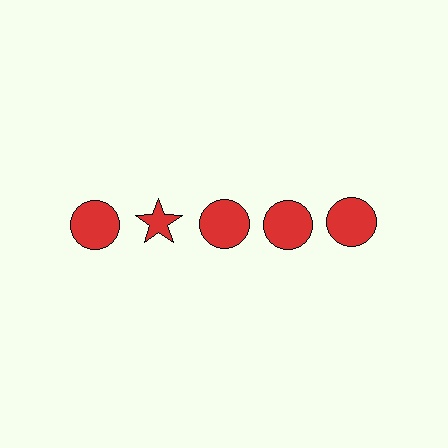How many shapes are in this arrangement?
There are 5 shapes arranged in a grid pattern.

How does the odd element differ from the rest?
It has a different shape: star instead of circle.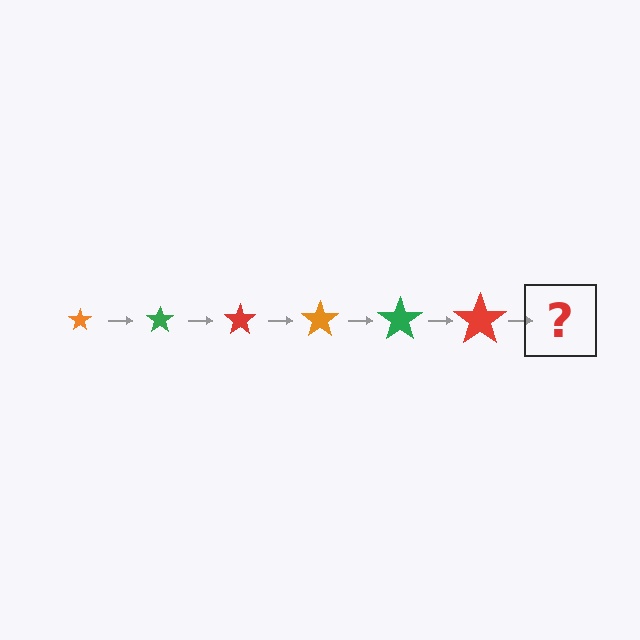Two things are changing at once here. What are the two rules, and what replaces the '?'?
The two rules are that the star grows larger each step and the color cycles through orange, green, and red. The '?' should be an orange star, larger than the previous one.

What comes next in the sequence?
The next element should be an orange star, larger than the previous one.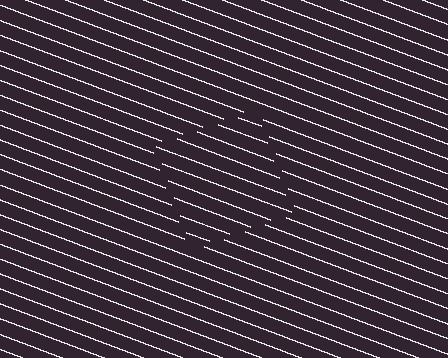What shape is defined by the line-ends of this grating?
An illusory square. The interior of the shape contains the same grating, shifted by half a period — the contour is defined by the phase discontinuity where line-ends from the inner and outer gratings abut.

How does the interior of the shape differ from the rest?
The interior of the shape contains the same grating, shifted by half a period — the contour is defined by the phase discontinuity where line-ends from the inner and outer gratings abut.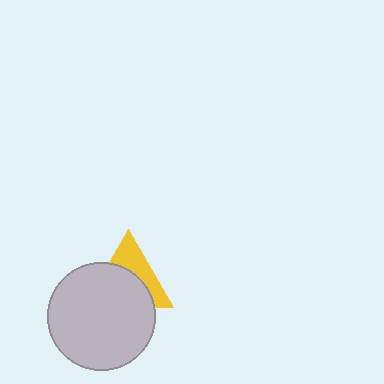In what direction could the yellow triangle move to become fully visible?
The yellow triangle could move up. That would shift it out from behind the light gray circle entirely.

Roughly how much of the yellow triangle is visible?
A small part of it is visible (roughly 42%).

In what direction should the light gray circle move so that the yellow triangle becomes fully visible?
The light gray circle should move down. That is the shortest direction to clear the overlap and leave the yellow triangle fully visible.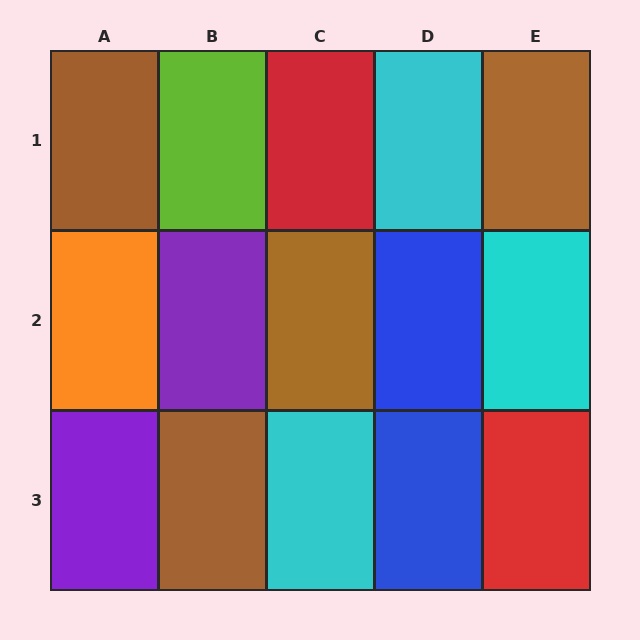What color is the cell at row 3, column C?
Cyan.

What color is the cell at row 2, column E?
Cyan.